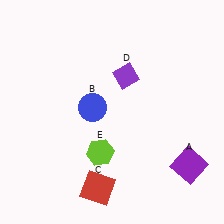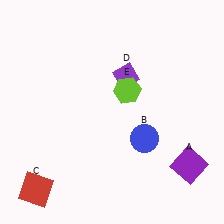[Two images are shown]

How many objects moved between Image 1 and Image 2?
3 objects moved between the two images.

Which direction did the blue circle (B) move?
The blue circle (B) moved right.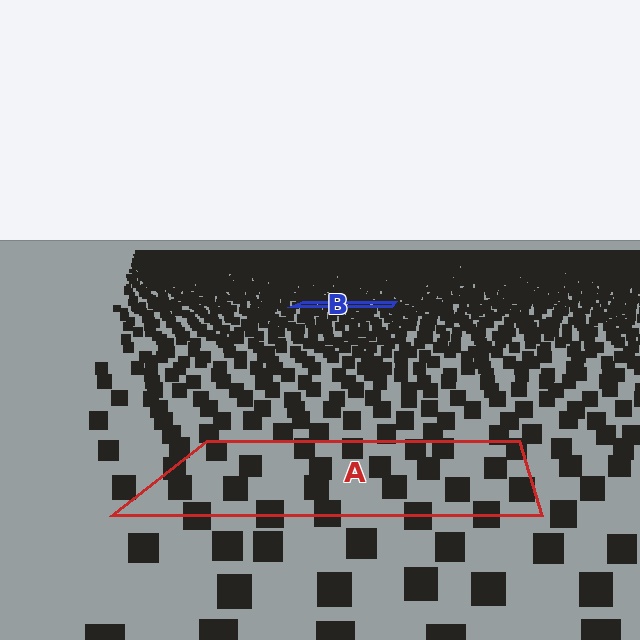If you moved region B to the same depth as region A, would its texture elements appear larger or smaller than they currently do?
They would appear larger. At a closer depth, the same texture elements are projected at a bigger on-screen size.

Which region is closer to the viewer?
Region A is closer. The texture elements there are larger and more spread out.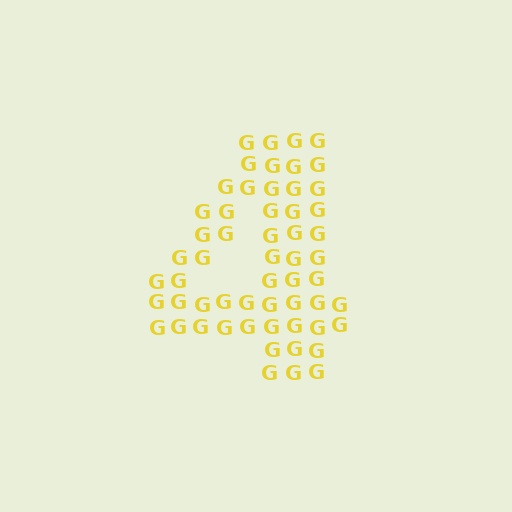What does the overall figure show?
The overall figure shows the digit 4.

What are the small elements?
The small elements are letter G's.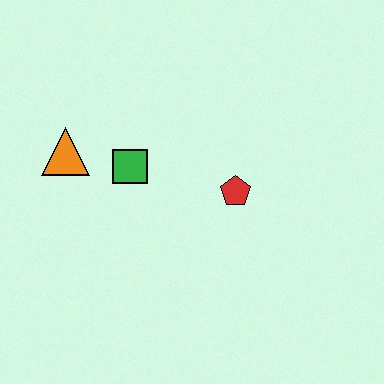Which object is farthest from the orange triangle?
The red pentagon is farthest from the orange triangle.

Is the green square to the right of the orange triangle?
Yes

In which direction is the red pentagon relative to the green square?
The red pentagon is to the right of the green square.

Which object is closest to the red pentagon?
The green square is closest to the red pentagon.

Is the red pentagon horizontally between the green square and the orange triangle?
No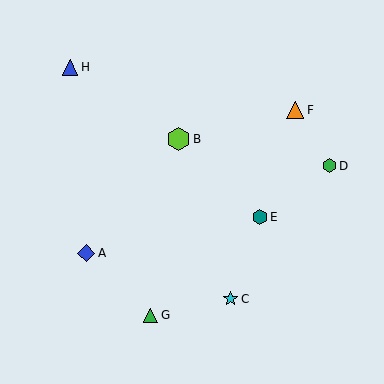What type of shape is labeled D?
Shape D is a green hexagon.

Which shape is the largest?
The lime hexagon (labeled B) is the largest.